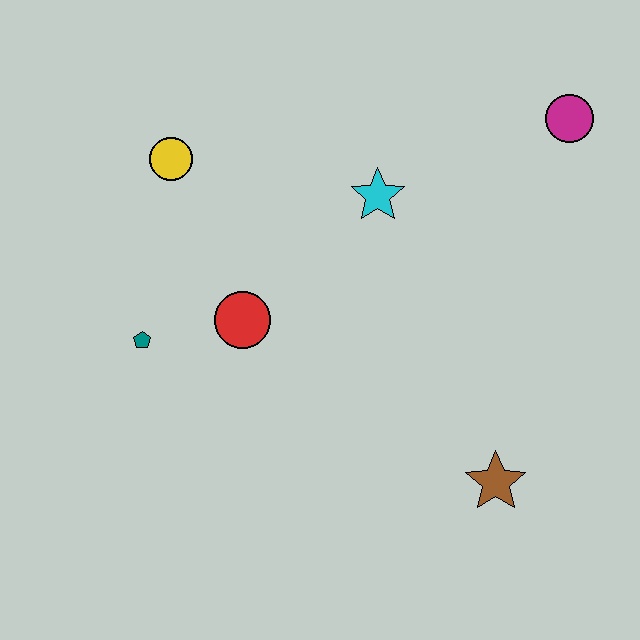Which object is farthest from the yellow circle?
The brown star is farthest from the yellow circle.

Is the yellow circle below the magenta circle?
Yes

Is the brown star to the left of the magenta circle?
Yes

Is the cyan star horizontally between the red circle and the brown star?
Yes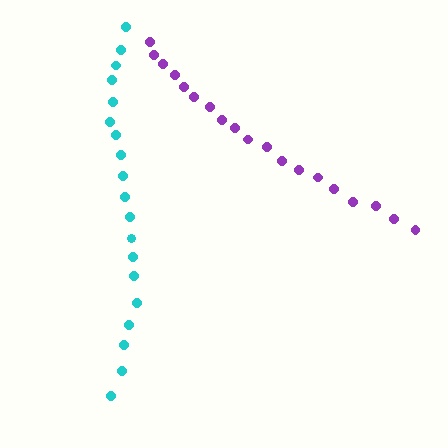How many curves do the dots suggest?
There are 2 distinct paths.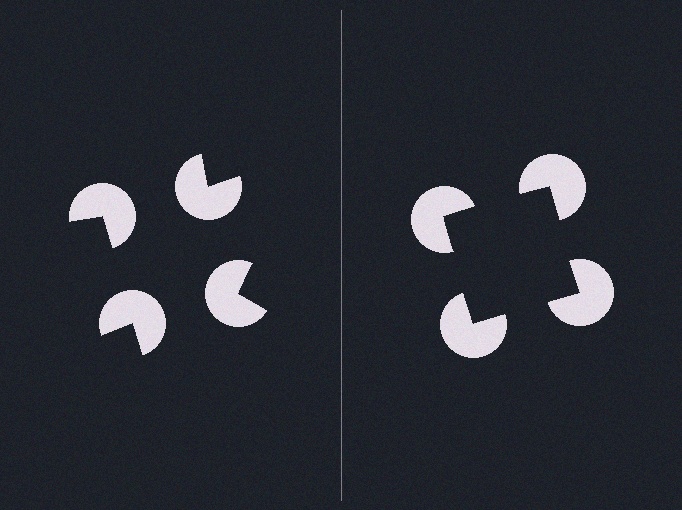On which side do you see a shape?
An illusory square appears on the right side. On the left side the wedge cuts are rotated, so no coherent shape forms.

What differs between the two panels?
The pac-man discs are positioned identically on both sides; only the wedge orientations differ. On the right they align to a square; on the left they are misaligned.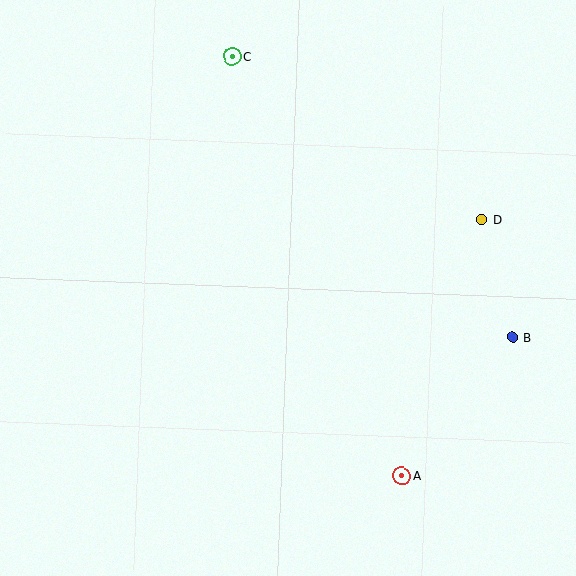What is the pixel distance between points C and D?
The distance between C and D is 298 pixels.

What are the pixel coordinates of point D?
Point D is at (481, 220).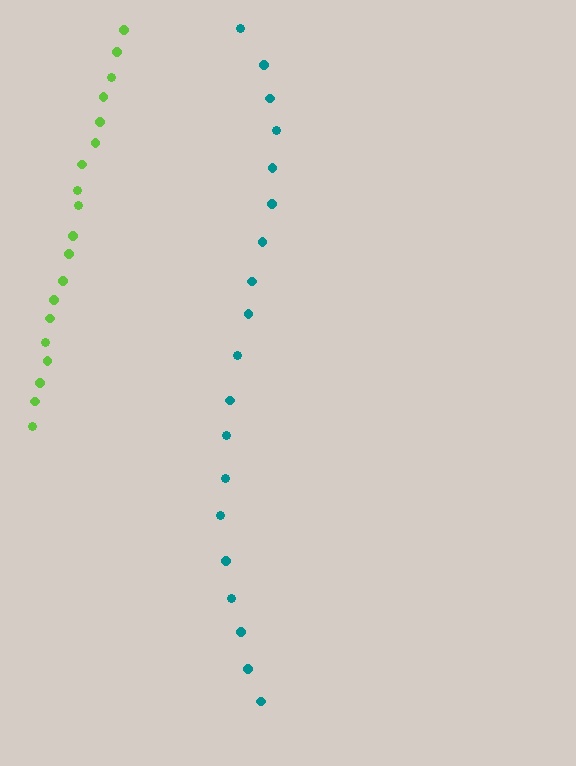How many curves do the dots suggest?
There are 2 distinct paths.